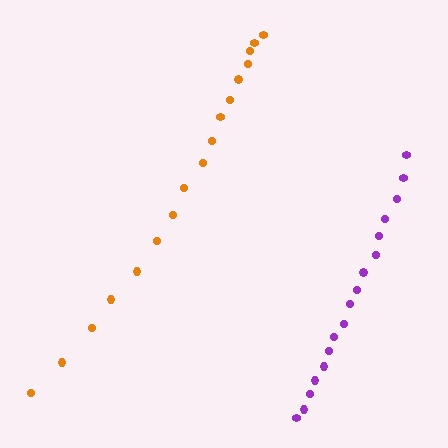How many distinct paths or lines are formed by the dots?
There are 2 distinct paths.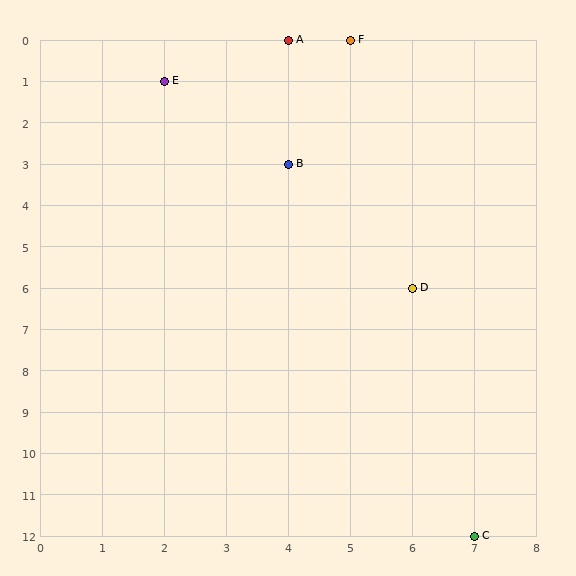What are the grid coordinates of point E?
Point E is at grid coordinates (2, 1).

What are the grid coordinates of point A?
Point A is at grid coordinates (4, 0).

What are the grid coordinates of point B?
Point B is at grid coordinates (4, 3).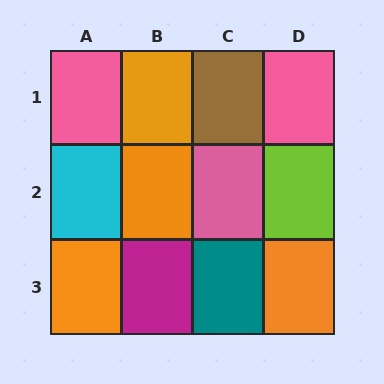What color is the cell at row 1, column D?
Pink.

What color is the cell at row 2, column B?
Orange.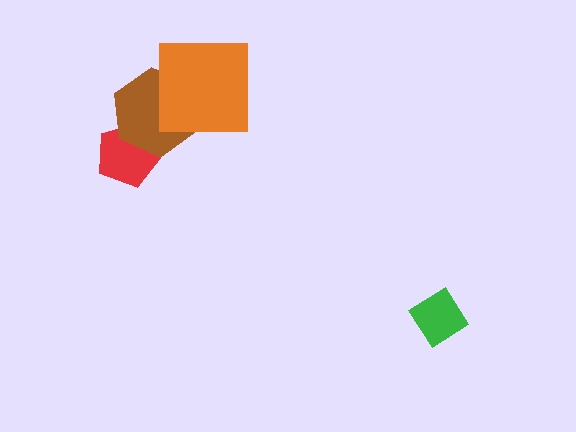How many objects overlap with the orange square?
1 object overlaps with the orange square.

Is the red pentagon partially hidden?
Yes, it is partially covered by another shape.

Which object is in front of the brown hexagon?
The orange square is in front of the brown hexagon.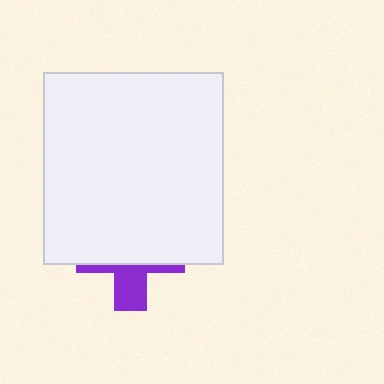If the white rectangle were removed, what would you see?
You would see the complete purple cross.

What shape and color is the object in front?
The object in front is a white rectangle.